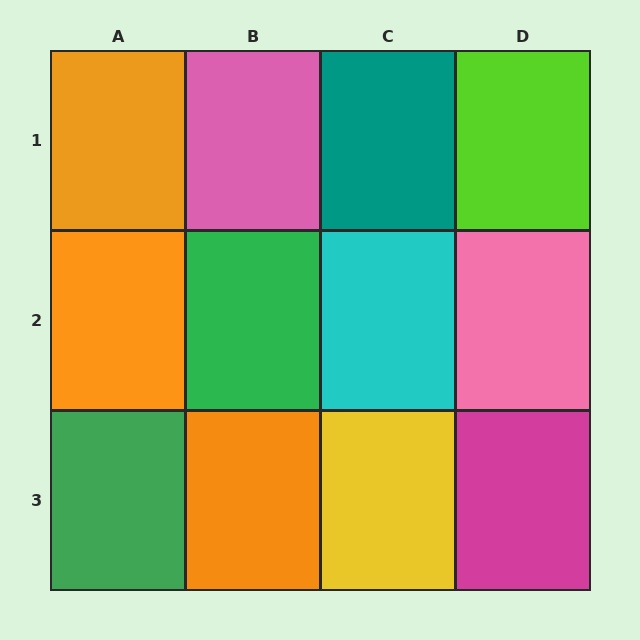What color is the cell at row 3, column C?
Yellow.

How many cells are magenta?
1 cell is magenta.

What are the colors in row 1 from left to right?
Orange, pink, teal, lime.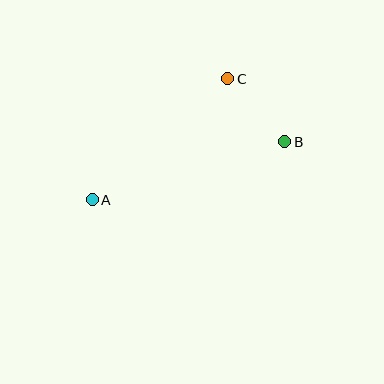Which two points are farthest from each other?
Points A and B are farthest from each other.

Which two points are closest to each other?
Points B and C are closest to each other.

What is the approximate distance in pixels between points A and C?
The distance between A and C is approximately 182 pixels.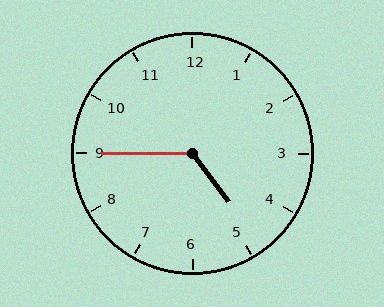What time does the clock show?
4:45.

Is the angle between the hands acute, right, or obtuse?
It is obtuse.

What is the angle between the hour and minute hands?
Approximately 128 degrees.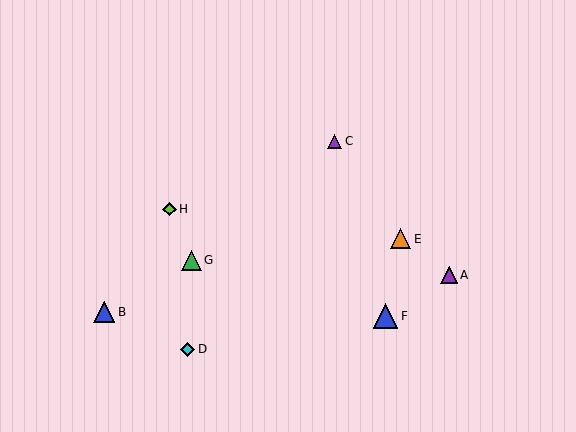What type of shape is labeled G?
Shape G is a green triangle.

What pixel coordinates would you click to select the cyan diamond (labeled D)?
Click at (187, 349) to select the cyan diamond D.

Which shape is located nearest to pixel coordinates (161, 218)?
The lime diamond (labeled H) at (169, 209) is nearest to that location.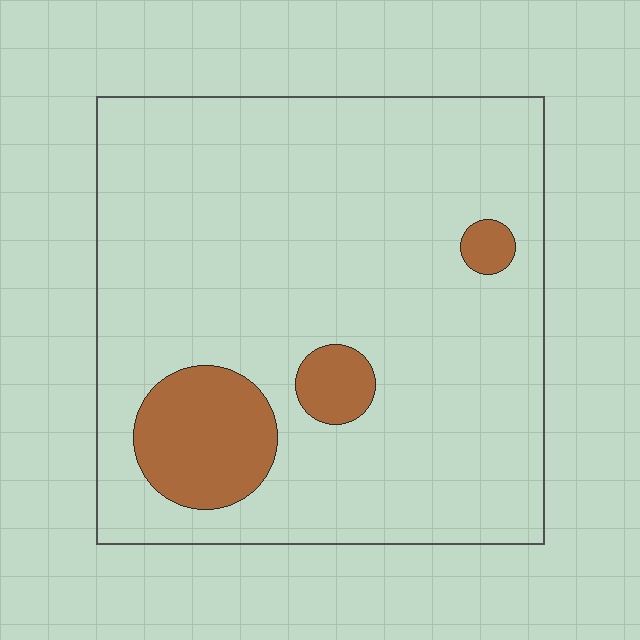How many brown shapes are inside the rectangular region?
3.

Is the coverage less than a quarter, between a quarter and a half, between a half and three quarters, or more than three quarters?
Less than a quarter.